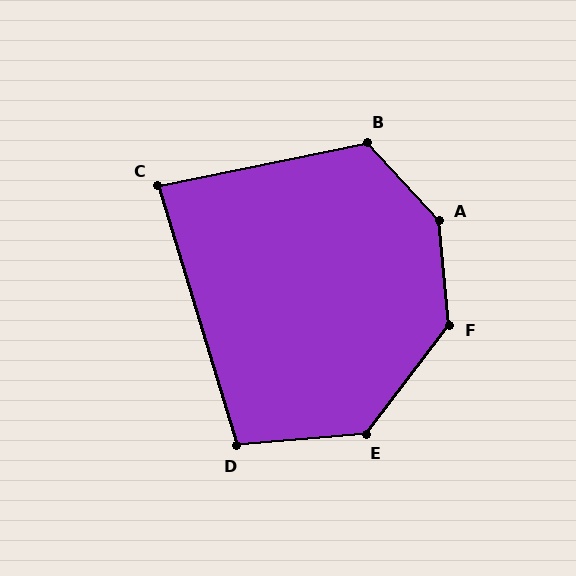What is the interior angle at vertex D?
Approximately 102 degrees (obtuse).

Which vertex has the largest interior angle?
A, at approximately 143 degrees.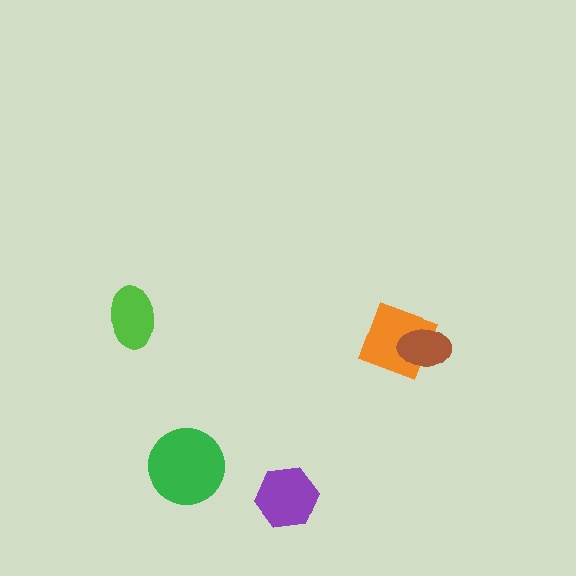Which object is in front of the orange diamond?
The brown ellipse is in front of the orange diamond.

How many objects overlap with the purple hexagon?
0 objects overlap with the purple hexagon.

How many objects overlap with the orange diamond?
1 object overlaps with the orange diamond.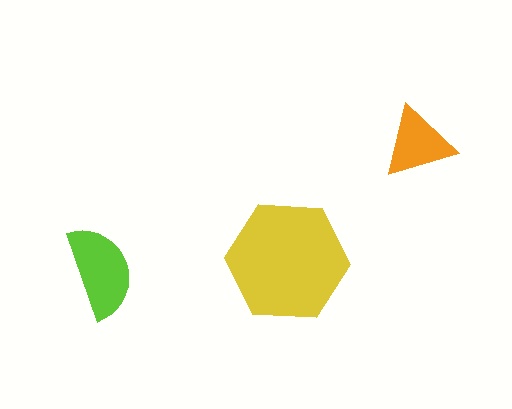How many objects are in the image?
There are 3 objects in the image.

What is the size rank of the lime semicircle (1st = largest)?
2nd.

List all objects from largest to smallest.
The yellow hexagon, the lime semicircle, the orange triangle.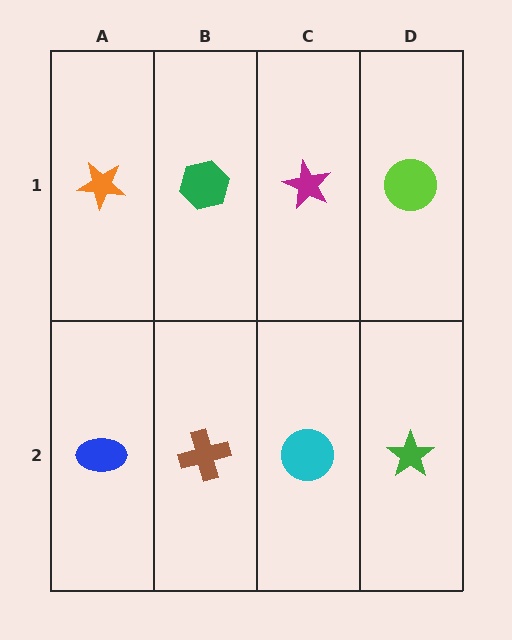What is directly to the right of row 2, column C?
A green star.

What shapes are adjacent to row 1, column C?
A cyan circle (row 2, column C), a green hexagon (row 1, column B), a lime circle (row 1, column D).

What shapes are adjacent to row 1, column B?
A brown cross (row 2, column B), an orange star (row 1, column A), a magenta star (row 1, column C).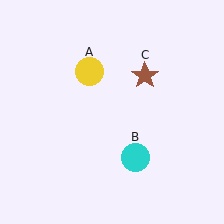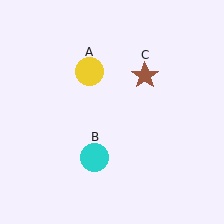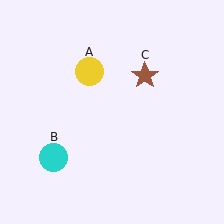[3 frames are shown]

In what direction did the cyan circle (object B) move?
The cyan circle (object B) moved left.